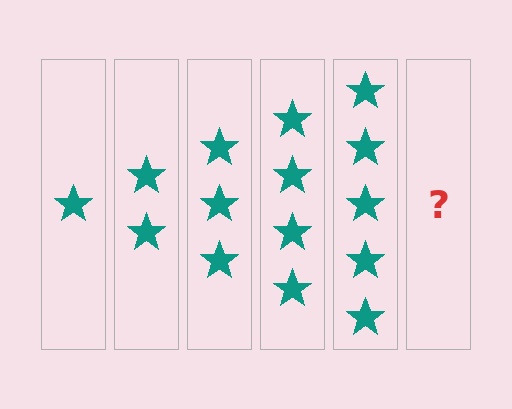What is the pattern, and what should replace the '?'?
The pattern is that each step adds one more star. The '?' should be 6 stars.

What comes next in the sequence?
The next element should be 6 stars.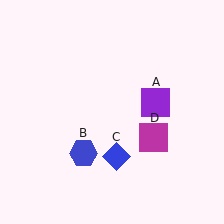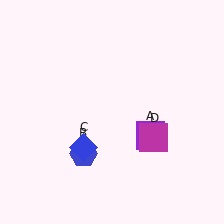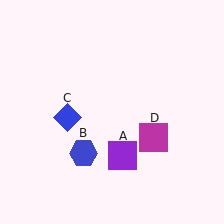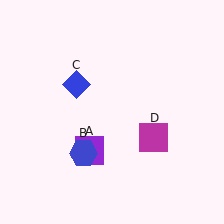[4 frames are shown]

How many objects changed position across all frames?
2 objects changed position: purple square (object A), blue diamond (object C).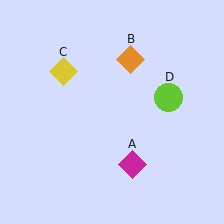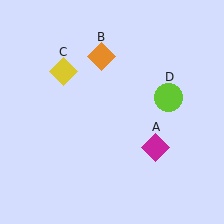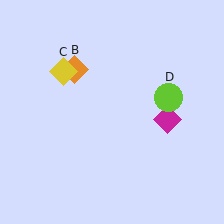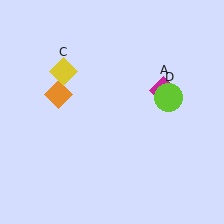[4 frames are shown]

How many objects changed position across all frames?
2 objects changed position: magenta diamond (object A), orange diamond (object B).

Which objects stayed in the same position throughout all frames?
Yellow diamond (object C) and lime circle (object D) remained stationary.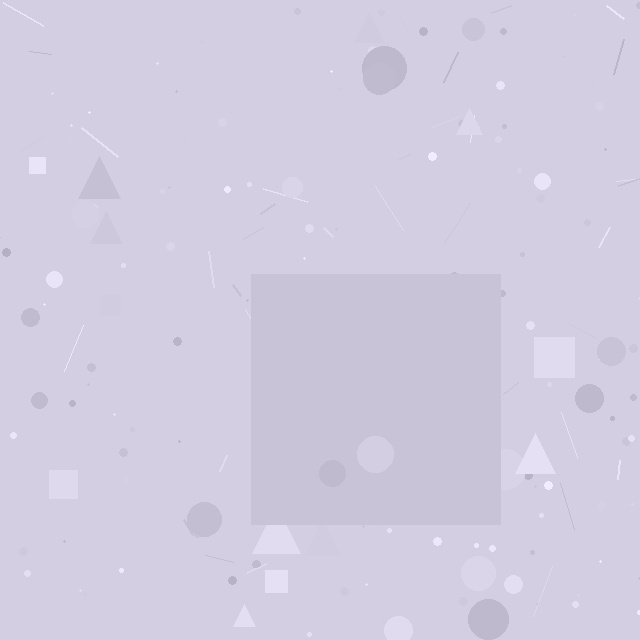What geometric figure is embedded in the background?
A square is embedded in the background.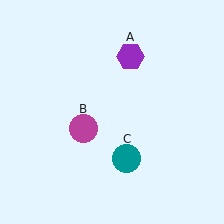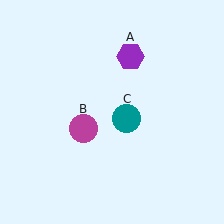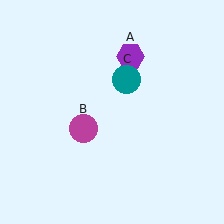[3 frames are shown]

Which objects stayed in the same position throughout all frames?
Purple hexagon (object A) and magenta circle (object B) remained stationary.